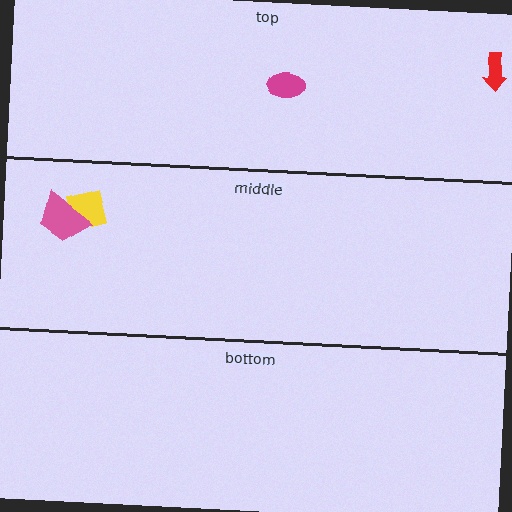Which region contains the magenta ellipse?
The top region.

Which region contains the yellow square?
The middle region.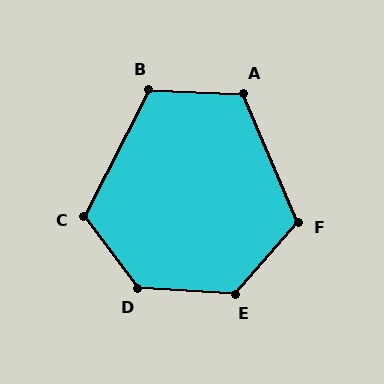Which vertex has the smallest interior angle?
B, at approximately 115 degrees.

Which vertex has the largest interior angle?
D, at approximately 130 degrees.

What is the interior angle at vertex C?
Approximately 116 degrees (obtuse).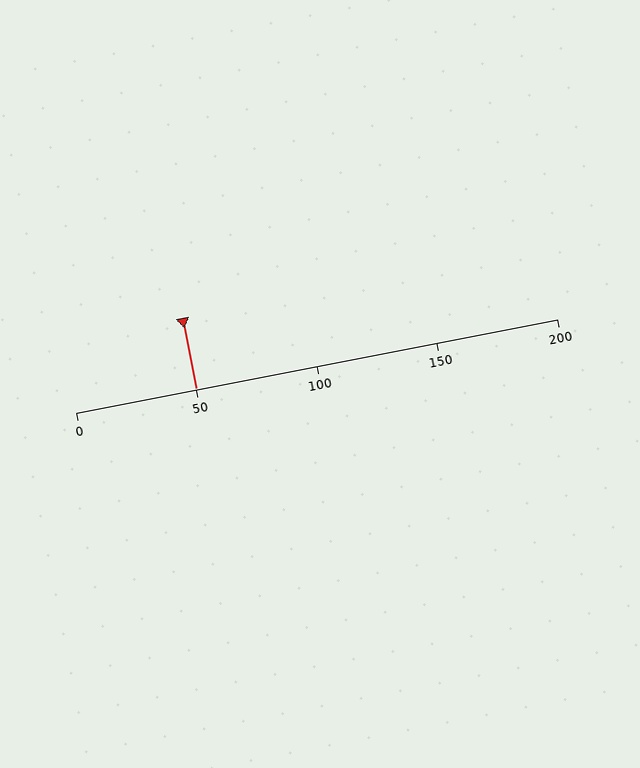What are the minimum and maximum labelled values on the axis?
The axis runs from 0 to 200.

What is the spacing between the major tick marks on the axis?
The major ticks are spaced 50 apart.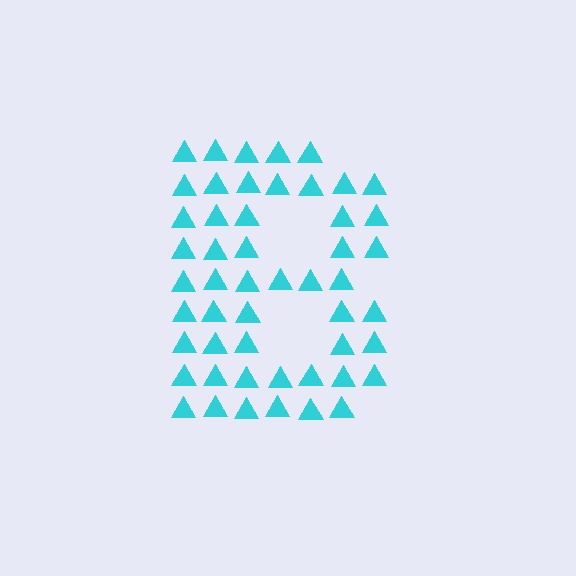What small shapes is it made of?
It is made of small triangles.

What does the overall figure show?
The overall figure shows the letter B.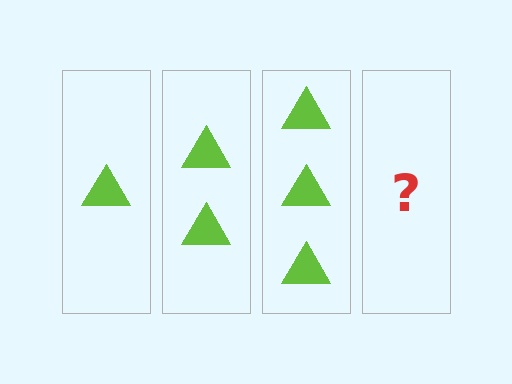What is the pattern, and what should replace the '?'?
The pattern is that each step adds one more triangle. The '?' should be 4 triangles.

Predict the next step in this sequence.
The next step is 4 triangles.